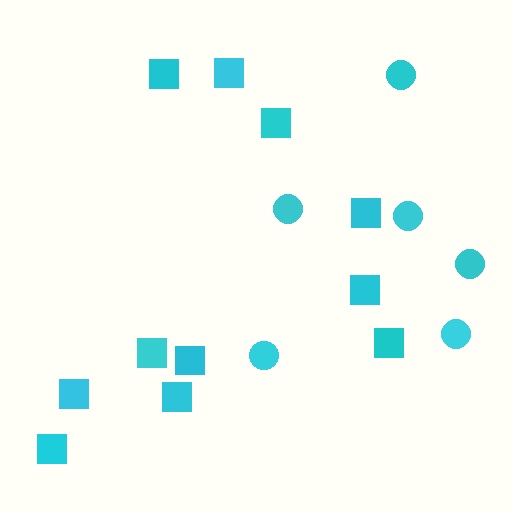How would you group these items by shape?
There are 2 groups: one group of circles (6) and one group of squares (11).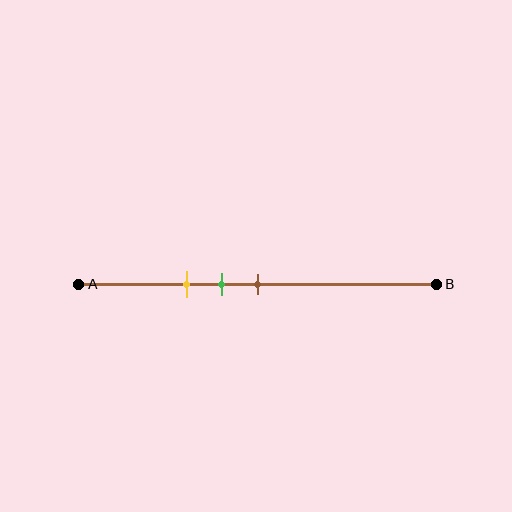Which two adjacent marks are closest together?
The green and brown marks are the closest adjacent pair.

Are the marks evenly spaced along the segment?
Yes, the marks are approximately evenly spaced.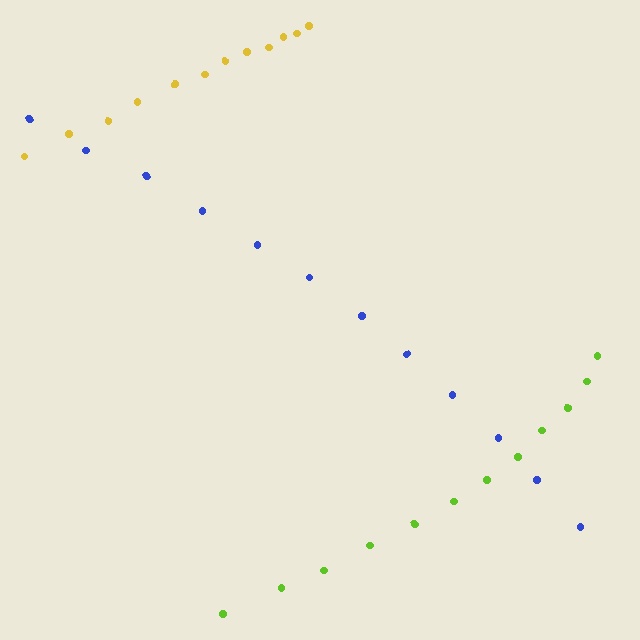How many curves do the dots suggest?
There are 3 distinct paths.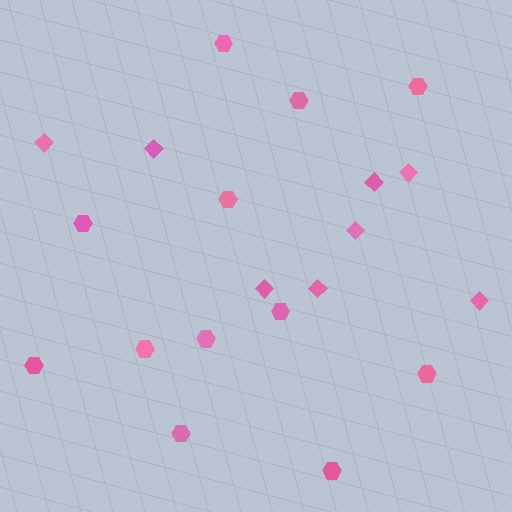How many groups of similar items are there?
There are 2 groups: one group of diamonds (8) and one group of hexagons (12).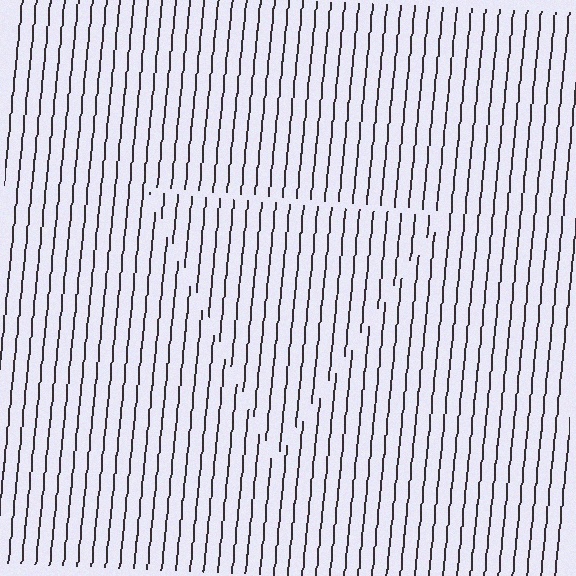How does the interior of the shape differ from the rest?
The interior of the shape contains the same grating, shifted by half a period — the contour is defined by the phase discontinuity where line-ends from the inner and outer gratings abut.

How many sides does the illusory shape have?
3 sides — the line-ends trace a triangle.